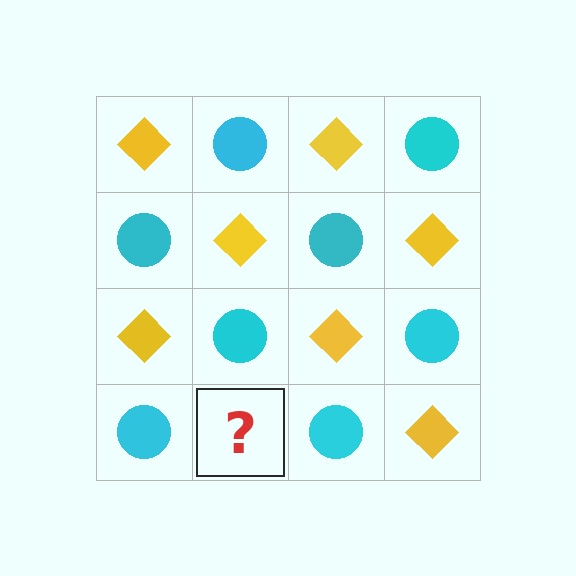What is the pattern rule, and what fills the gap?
The rule is that it alternates yellow diamond and cyan circle in a checkerboard pattern. The gap should be filled with a yellow diamond.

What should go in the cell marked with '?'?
The missing cell should contain a yellow diamond.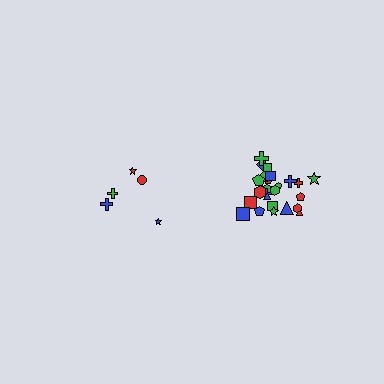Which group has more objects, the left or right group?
The right group.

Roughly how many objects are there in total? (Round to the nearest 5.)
Roughly 30 objects in total.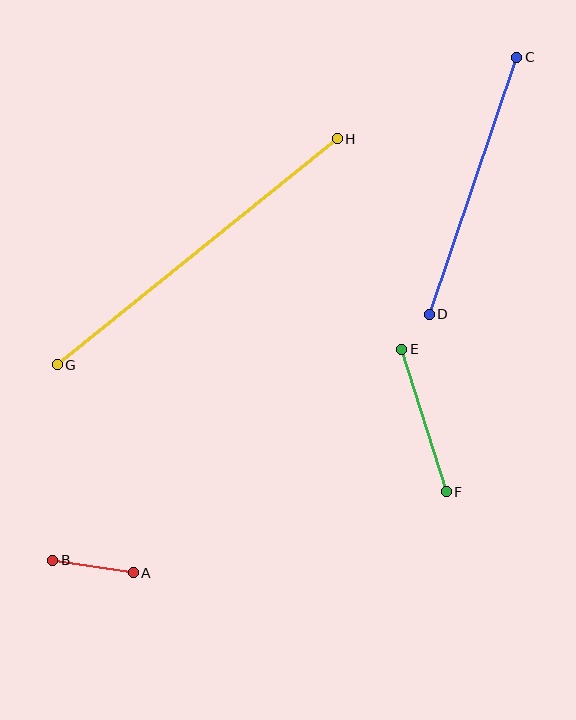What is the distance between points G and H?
The distance is approximately 360 pixels.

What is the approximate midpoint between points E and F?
The midpoint is at approximately (424, 421) pixels.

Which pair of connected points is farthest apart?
Points G and H are farthest apart.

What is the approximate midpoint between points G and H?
The midpoint is at approximately (197, 252) pixels.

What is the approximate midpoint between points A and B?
The midpoint is at approximately (93, 566) pixels.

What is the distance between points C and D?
The distance is approximately 271 pixels.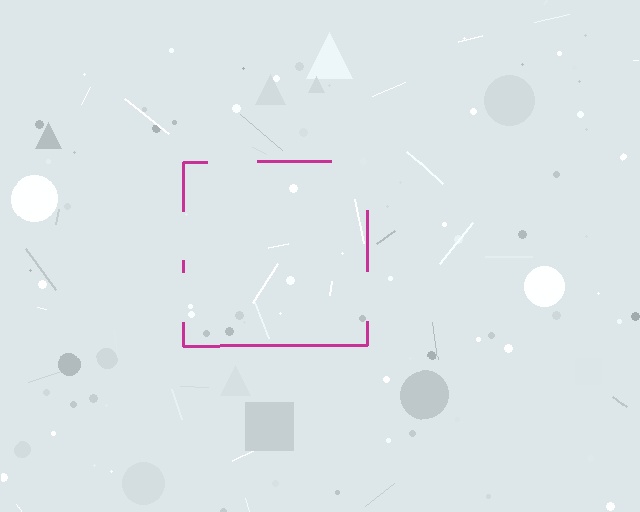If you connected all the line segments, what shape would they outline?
They would outline a square.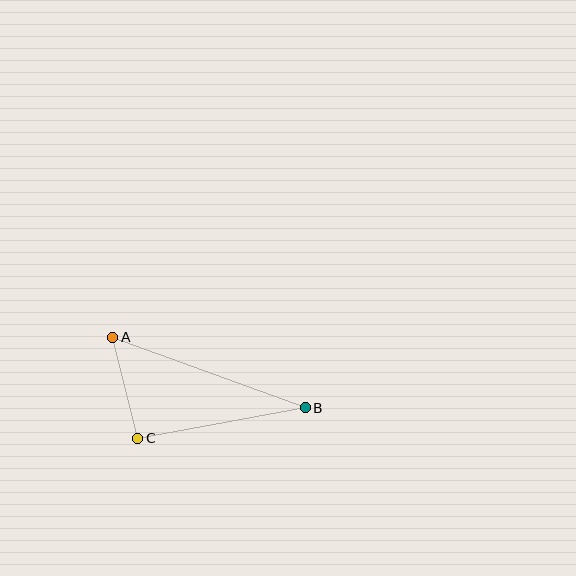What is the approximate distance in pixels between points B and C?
The distance between B and C is approximately 170 pixels.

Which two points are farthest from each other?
Points A and B are farthest from each other.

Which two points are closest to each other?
Points A and C are closest to each other.